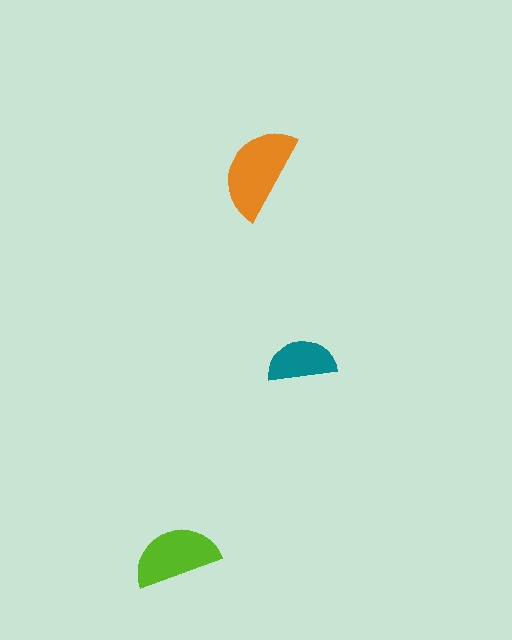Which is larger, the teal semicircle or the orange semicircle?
The orange one.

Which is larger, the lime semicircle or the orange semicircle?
The orange one.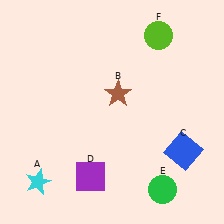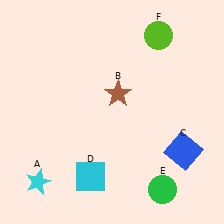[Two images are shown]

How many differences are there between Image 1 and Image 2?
There is 1 difference between the two images.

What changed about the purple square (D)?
In Image 1, D is purple. In Image 2, it changed to cyan.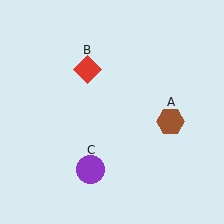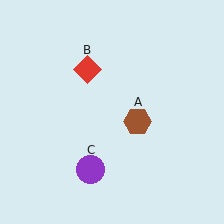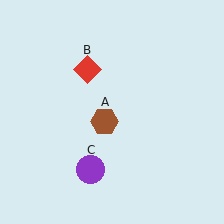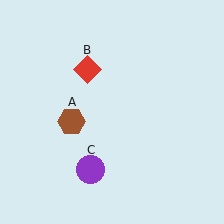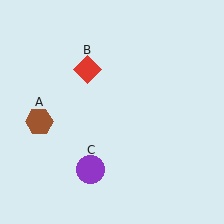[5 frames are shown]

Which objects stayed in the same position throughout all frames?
Red diamond (object B) and purple circle (object C) remained stationary.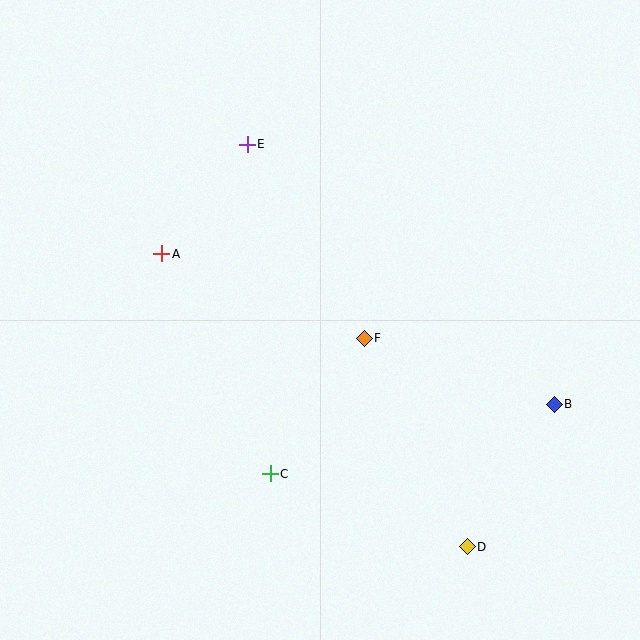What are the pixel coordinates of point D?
Point D is at (467, 547).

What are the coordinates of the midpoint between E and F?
The midpoint between E and F is at (306, 241).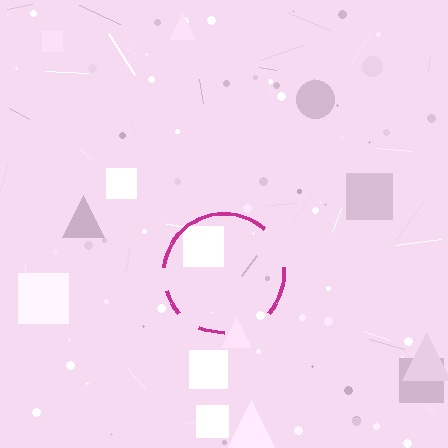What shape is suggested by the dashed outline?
The dashed outline suggests a circle.